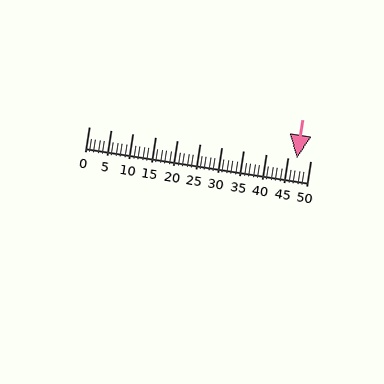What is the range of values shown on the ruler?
The ruler shows values from 0 to 50.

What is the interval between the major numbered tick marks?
The major tick marks are spaced 5 units apart.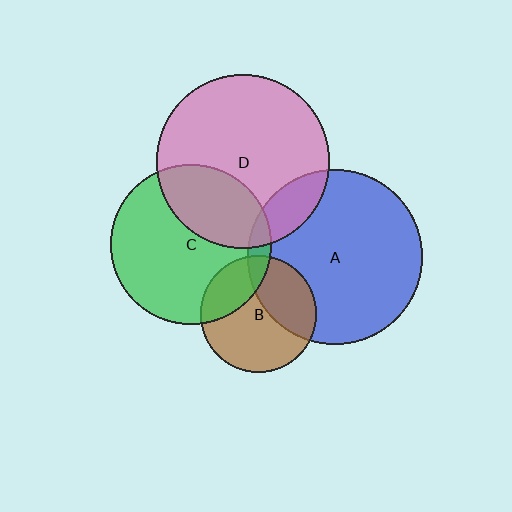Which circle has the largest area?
Circle A (blue).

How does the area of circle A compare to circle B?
Approximately 2.3 times.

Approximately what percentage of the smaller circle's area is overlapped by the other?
Approximately 15%.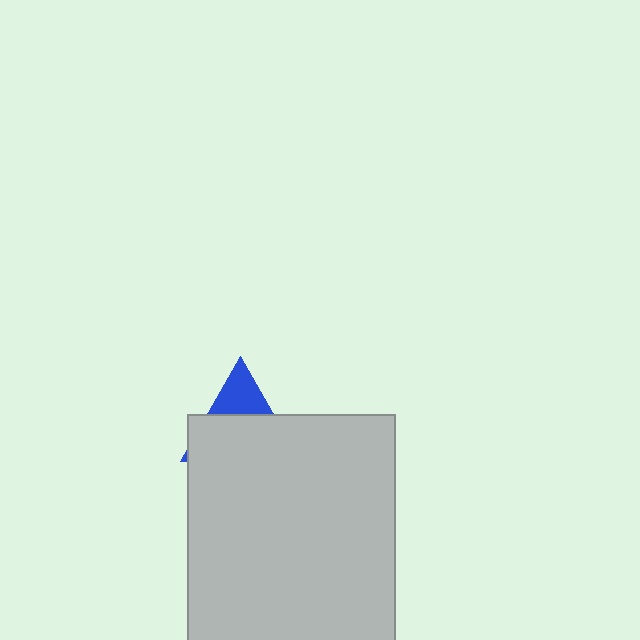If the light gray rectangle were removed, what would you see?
You would see the complete blue triangle.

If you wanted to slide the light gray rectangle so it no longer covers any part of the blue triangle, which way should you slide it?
Slide it down — that is the most direct way to separate the two shapes.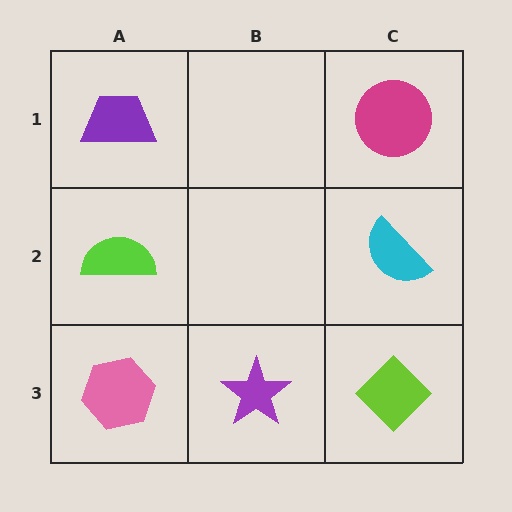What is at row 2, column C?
A cyan semicircle.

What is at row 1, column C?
A magenta circle.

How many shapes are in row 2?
2 shapes.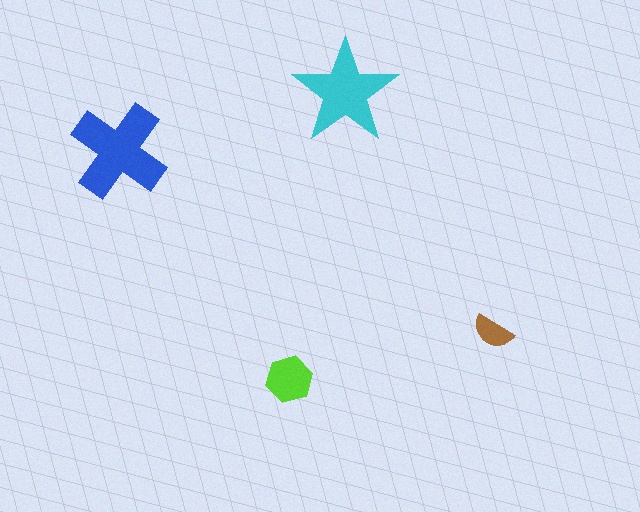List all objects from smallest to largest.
The brown semicircle, the lime hexagon, the cyan star, the blue cross.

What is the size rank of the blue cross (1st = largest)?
1st.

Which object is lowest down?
The lime hexagon is bottommost.